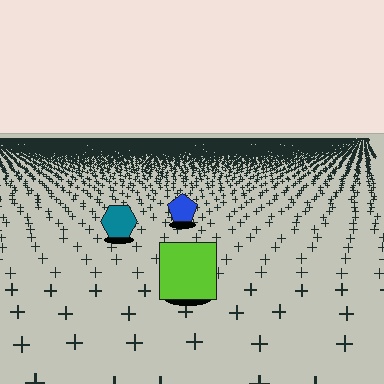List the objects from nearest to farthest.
From nearest to farthest: the lime square, the teal hexagon, the blue pentagon.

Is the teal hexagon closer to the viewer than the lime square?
No. The lime square is closer — you can tell from the texture gradient: the ground texture is coarser near it.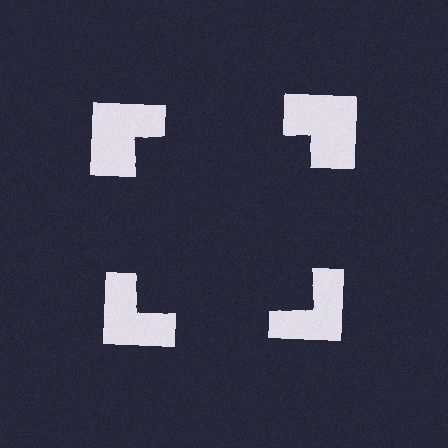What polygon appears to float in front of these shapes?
An illusory square — its edges are inferred from the aligned wedge cuts in the notched squares, not physically drawn.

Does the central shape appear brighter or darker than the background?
It typically appears slightly darker than the background, even though no actual brightness change is drawn.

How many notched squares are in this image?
There are 4 — one at each vertex of the illusory square.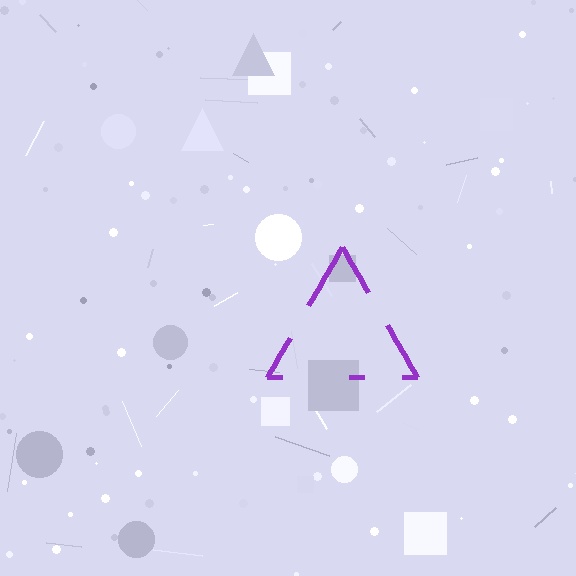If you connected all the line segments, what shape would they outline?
They would outline a triangle.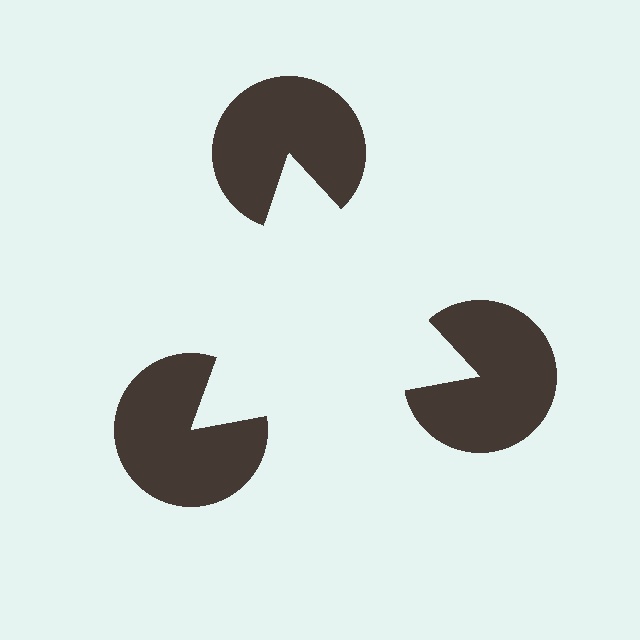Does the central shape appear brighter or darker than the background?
It typically appears slightly brighter than the background, even though no actual brightness change is drawn.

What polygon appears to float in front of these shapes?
An illusory triangle — its edges are inferred from the aligned wedge cuts in the pac-man discs, not physically drawn.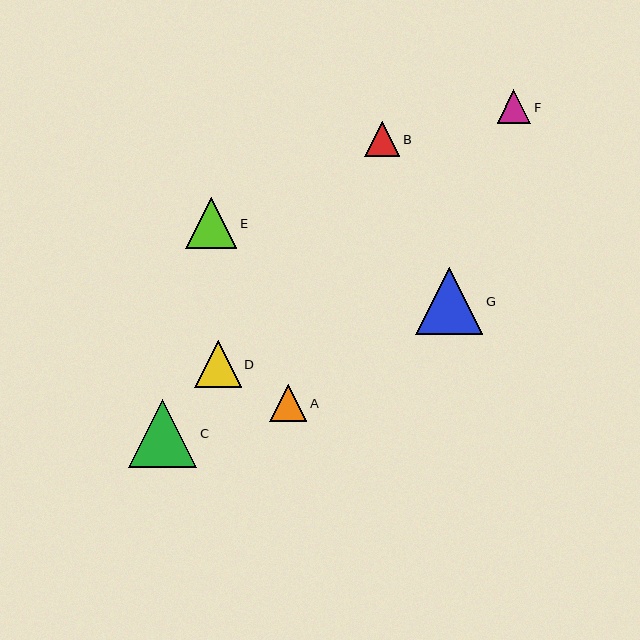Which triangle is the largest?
Triangle C is the largest with a size of approximately 68 pixels.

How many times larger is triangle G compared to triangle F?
Triangle G is approximately 2.0 times the size of triangle F.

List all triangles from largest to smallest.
From largest to smallest: C, G, E, D, A, B, F.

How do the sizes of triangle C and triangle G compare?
Triangle C and triangle G are approximately the same size.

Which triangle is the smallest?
Triangle F is the smallest with a size of approximately 33 pixels.